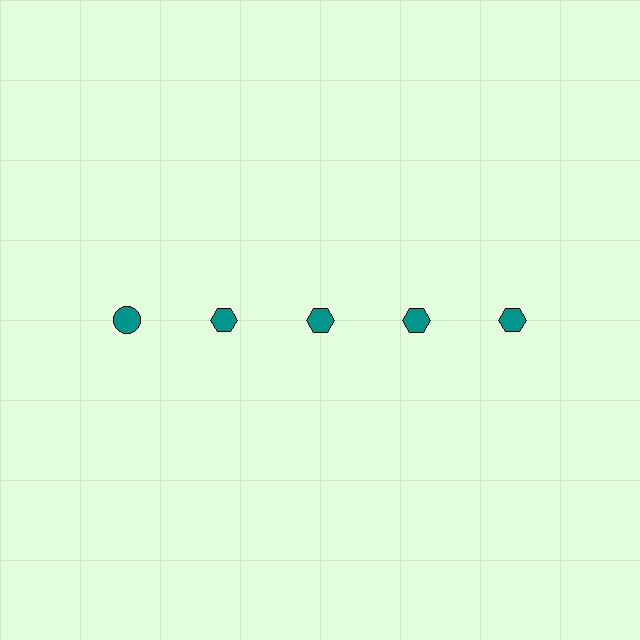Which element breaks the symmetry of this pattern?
The teal circle in the top row, leftmost column breaks the symmetry. All other shapes are teal hexagons.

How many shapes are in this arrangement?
There are 5 shapes arranged in a grid pattern.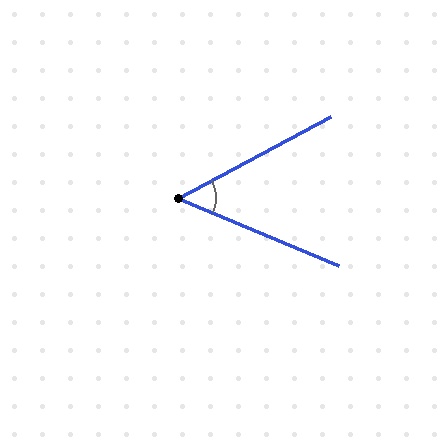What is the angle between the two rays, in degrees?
Approximately 51 degrees.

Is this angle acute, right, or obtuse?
It is acute.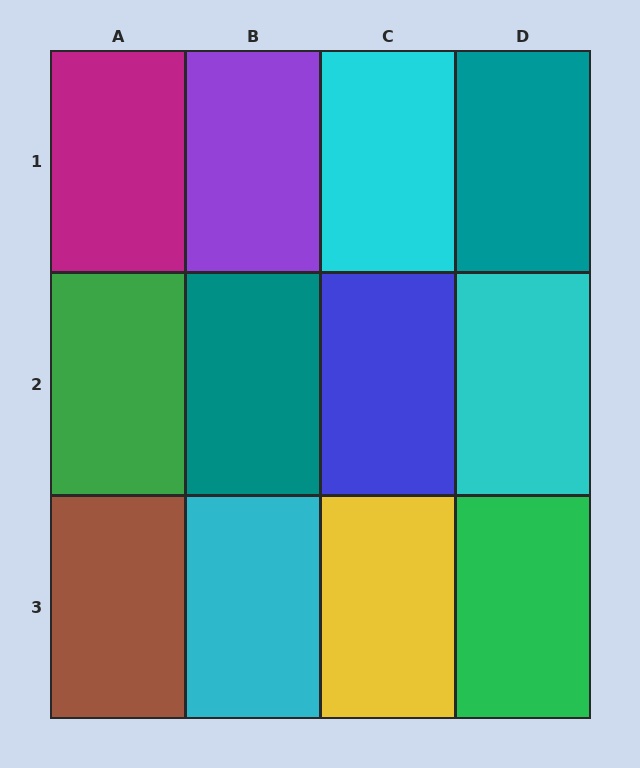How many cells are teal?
2 cells are teal.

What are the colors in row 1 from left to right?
Magenta, purple, cyan, teal.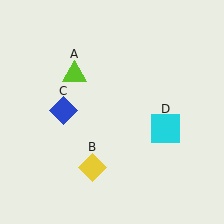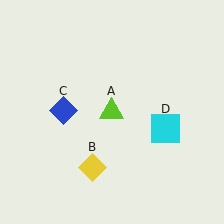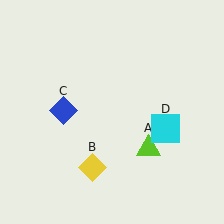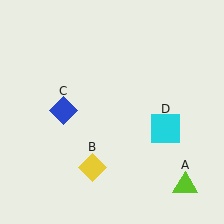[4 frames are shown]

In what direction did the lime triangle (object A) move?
The lime triangle (object A) moved down and to the right.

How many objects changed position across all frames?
1 object changed position: lime triangle (object A).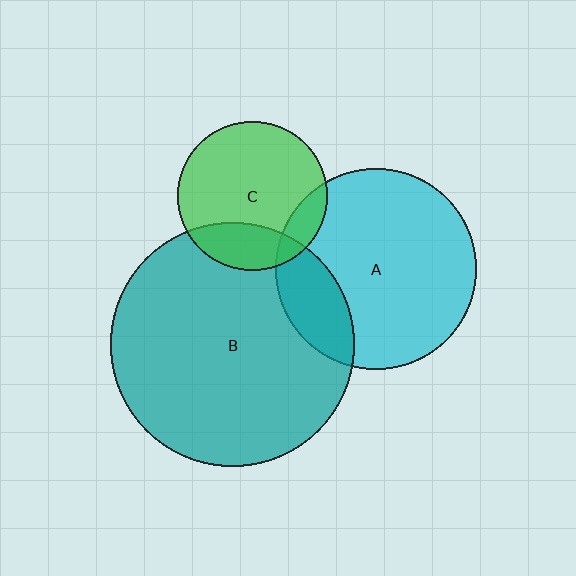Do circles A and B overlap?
Yes.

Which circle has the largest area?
Circle B (teal).